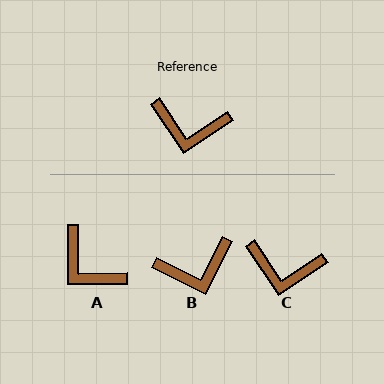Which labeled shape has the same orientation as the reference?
C.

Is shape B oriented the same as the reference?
No, it is off by about 30 degrees.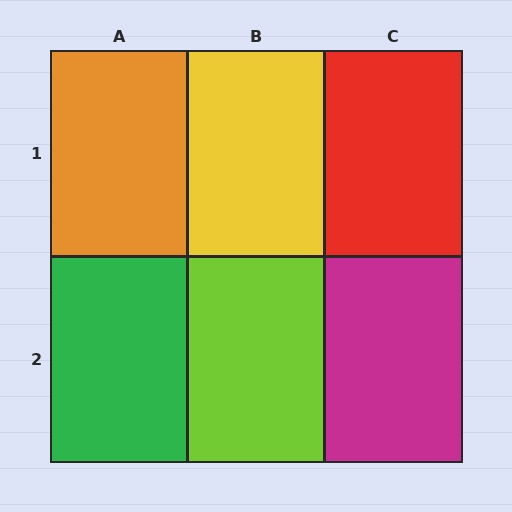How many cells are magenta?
1 cell is magenta.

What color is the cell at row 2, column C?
Magenta.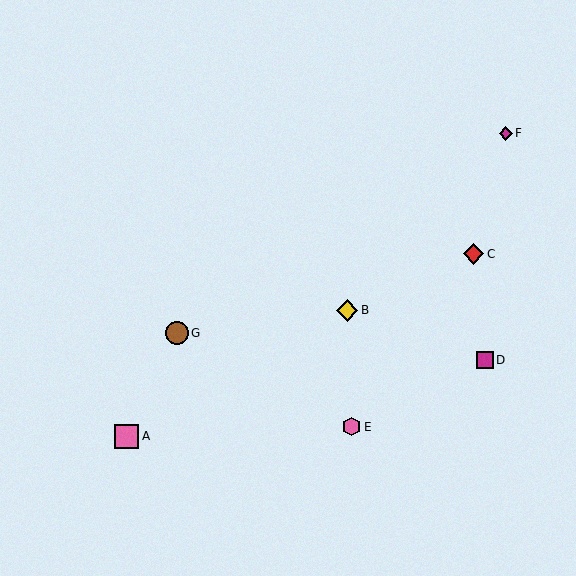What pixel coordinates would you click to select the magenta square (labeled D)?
Click at (485, 360) to select the magenta square D.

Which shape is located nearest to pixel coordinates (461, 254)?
The red diamond (labeled C) at (474, 254) is nearest to that location.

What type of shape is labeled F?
Shape F is a magenta diamond.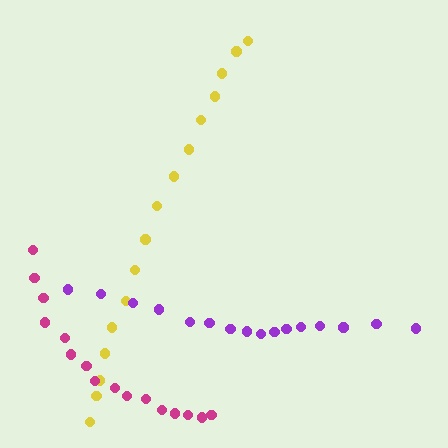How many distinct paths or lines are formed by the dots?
There are 3 distinct paths.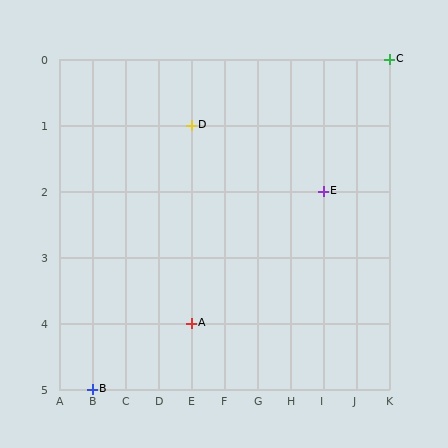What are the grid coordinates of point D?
Point D is at grid coordinates (E, 1).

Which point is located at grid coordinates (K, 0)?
Point C is at (K, 0).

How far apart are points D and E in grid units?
Points D and E are 4 columns and 1 row apart (about 4.1 grid units diagonally).